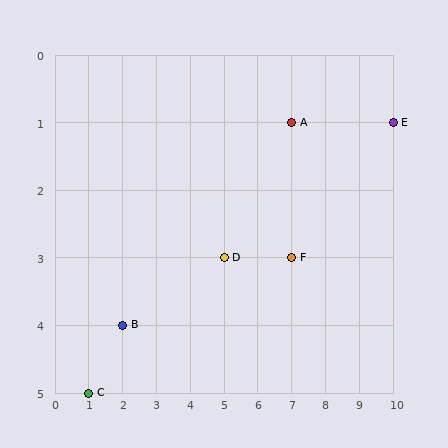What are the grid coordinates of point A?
Point A is at grid coordinates (7, 1).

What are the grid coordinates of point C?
Point C is at grid coordinates (1, 5).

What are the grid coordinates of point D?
Point D is at grid coordinates (5, 3).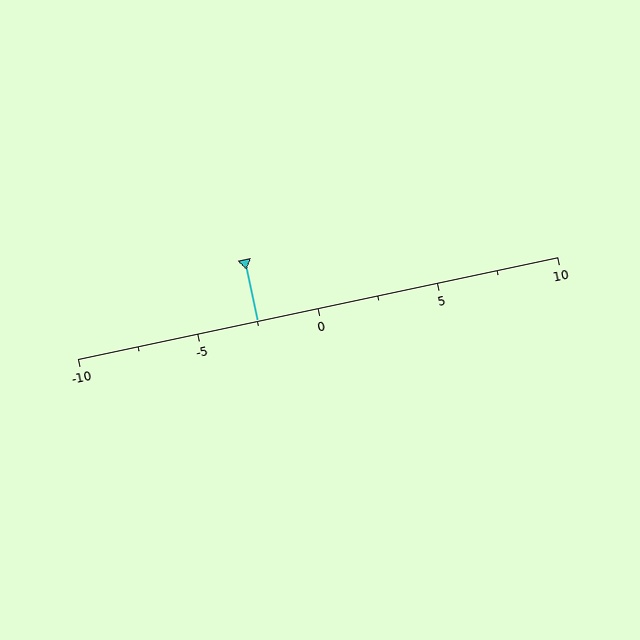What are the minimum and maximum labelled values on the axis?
The axis runs from -10 to 10.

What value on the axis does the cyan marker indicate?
The marker indicates approximately -2.5.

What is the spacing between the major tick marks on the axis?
The major ticks are spaced 5 apart.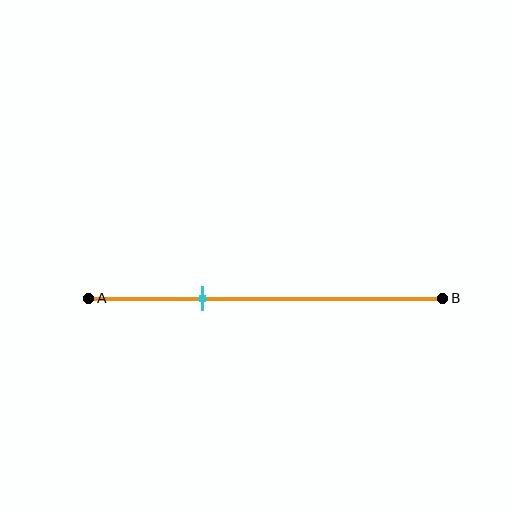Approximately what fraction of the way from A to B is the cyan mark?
The cyan mark is approximately 30% of the way from A to B.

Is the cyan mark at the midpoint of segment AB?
No, the mark is at about 30% from A, not at the 50% midpoint.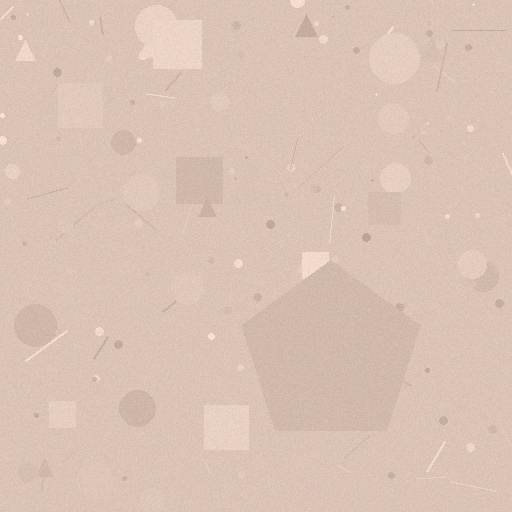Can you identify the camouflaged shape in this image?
The camouflaged shape is a pentagon.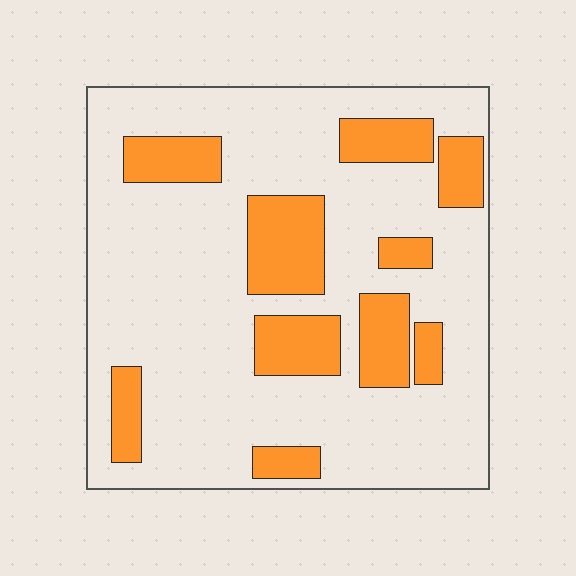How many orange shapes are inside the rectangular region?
10.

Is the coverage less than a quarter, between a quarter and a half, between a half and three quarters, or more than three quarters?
Less than a quarter.